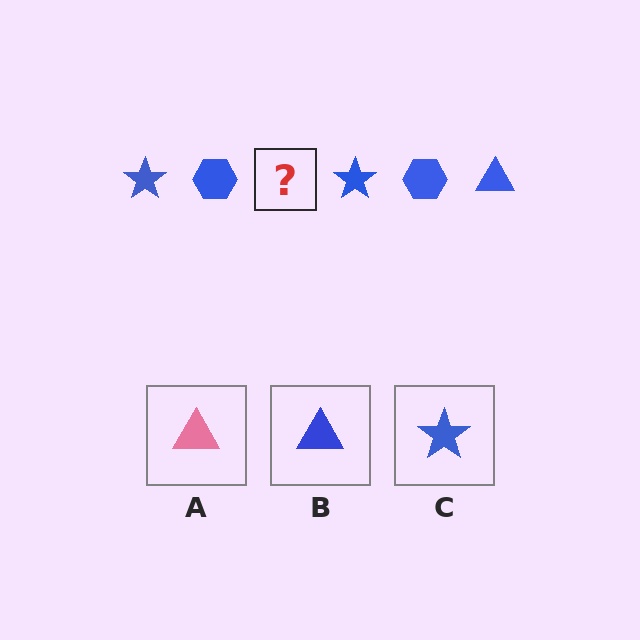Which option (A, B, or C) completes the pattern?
B.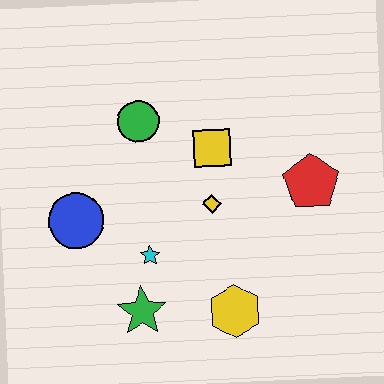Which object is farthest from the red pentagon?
The blue circle is farthest from the red pentagon.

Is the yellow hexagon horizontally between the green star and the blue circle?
No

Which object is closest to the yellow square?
The yellow diamond is closest to the yellow square.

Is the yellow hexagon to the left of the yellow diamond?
No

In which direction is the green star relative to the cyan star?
The green star is below the cyan star.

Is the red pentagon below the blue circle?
No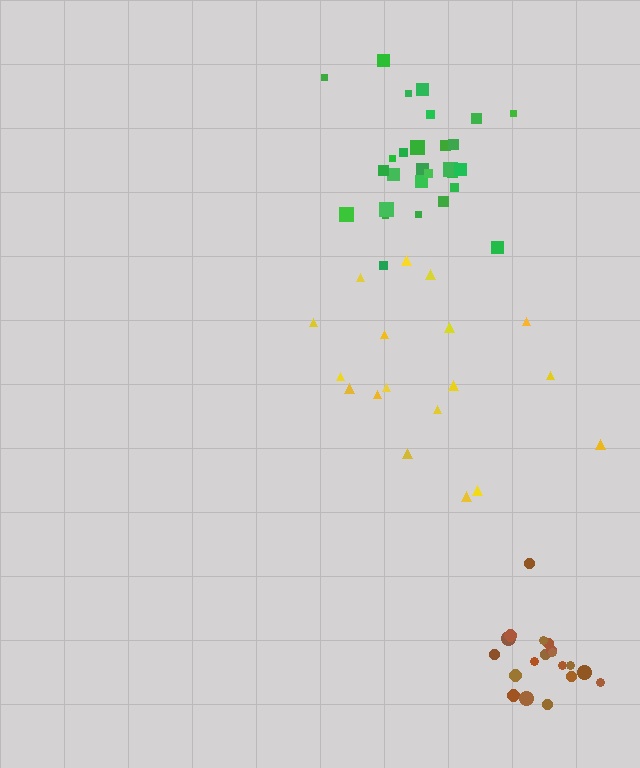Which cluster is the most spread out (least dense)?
Yellow.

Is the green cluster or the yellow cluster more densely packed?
Green.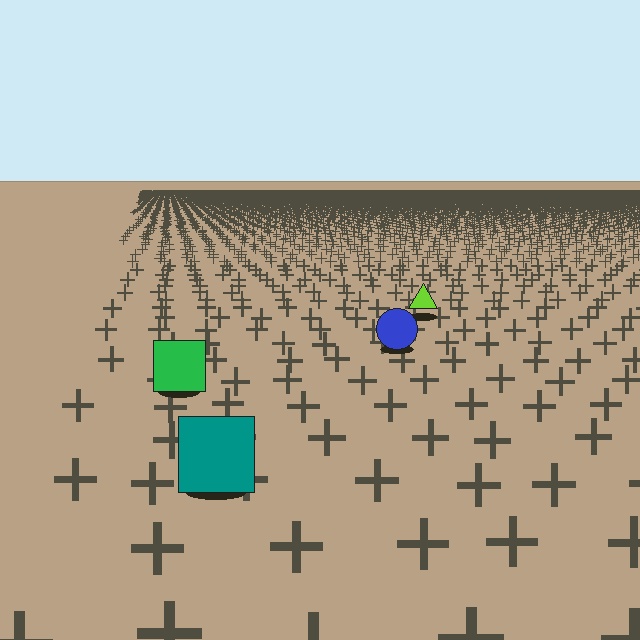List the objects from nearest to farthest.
From nearest to farthest: the teal square, the green square, the blue circle, the lime triangle.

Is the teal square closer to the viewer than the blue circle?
Yes. The teal square is closer — you can tell from the texture gradient: the ground texture is coarser near it.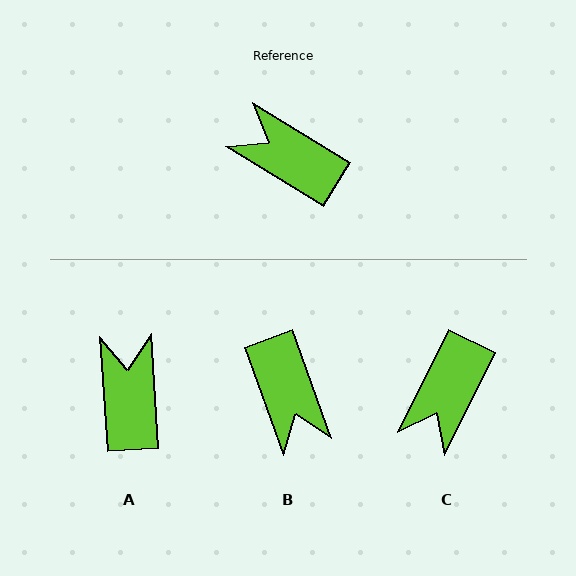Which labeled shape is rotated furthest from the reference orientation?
B, about 141 degrees away.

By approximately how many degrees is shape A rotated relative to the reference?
Approximately 55 degrees clockwise.